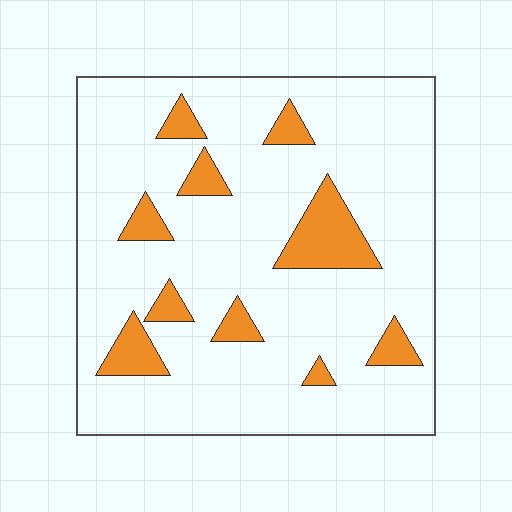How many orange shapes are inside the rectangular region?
10.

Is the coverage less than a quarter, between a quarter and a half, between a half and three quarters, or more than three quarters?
Less than a quarter.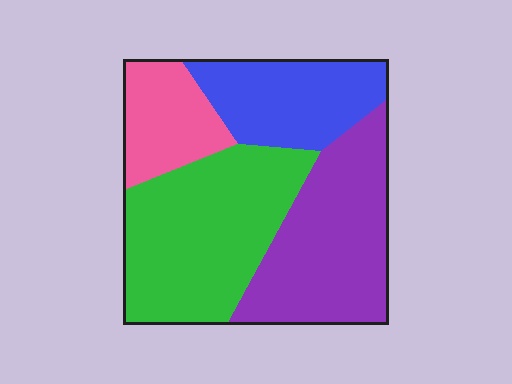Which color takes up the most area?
Green, at roughly 35%.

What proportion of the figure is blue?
Blue covers roughly 20% of the figure.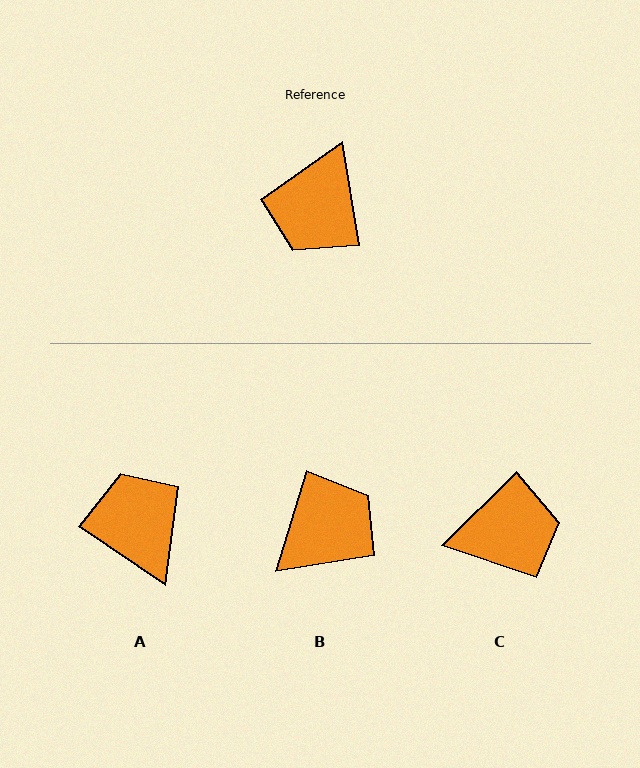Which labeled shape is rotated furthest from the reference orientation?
B, about 154 degrees away.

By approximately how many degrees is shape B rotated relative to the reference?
Approximately 154 degrees counter-clockwise.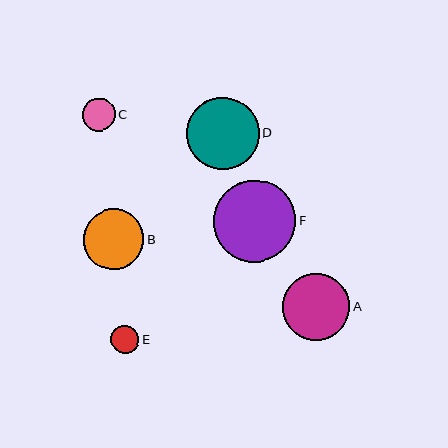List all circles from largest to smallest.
From largest to smallest: F, D, A, B, C, E.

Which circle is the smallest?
Circle E is the smallest with a size of approximately 28 pixels.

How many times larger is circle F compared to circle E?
Circle F is approximately 3.0 times the size of circle E.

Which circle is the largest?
Circle F is the largest with a size of approximately 83 pixels.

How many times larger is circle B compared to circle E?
Circle B is approximately 2.2 times the size of circle E.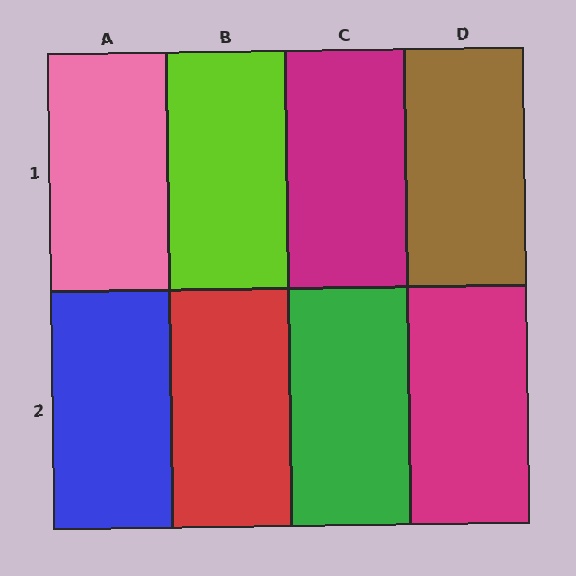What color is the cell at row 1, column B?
Lime.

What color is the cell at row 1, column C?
Magenta.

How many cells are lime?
1 cell is lime.